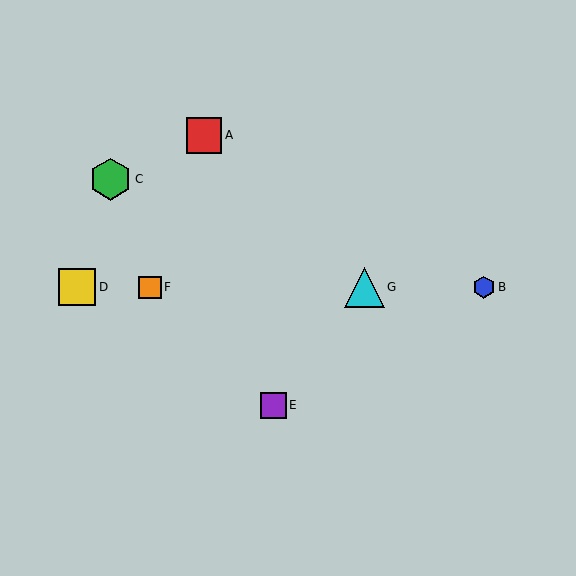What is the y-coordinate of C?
Object C is at y≈179.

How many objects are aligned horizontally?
4 objects (B, D, F, G) are aligned horizontally.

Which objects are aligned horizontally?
Objects B, D, F, G are aligned horizontally.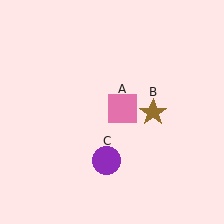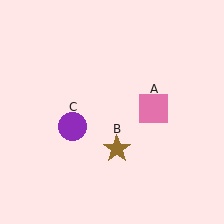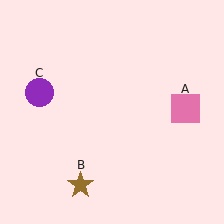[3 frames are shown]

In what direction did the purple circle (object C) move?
The purple circle (object C) moved up and to the left.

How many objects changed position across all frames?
3 objects changed position: pink square (object A), brown star (object B), purple circle (object C).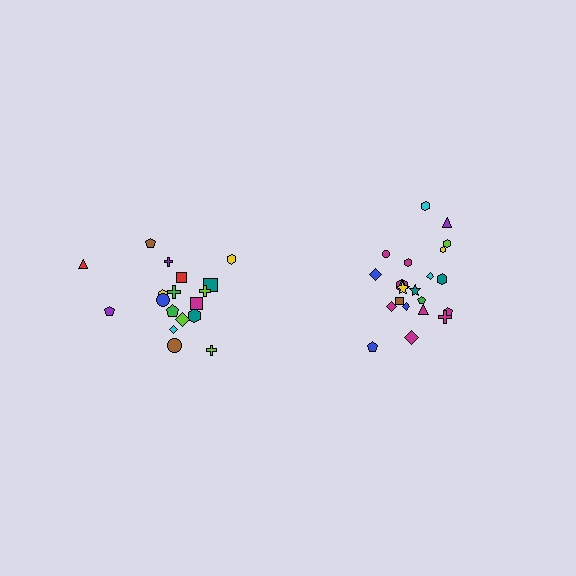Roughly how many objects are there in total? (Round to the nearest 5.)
Roughly 40 objects in total.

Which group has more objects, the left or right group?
The right group.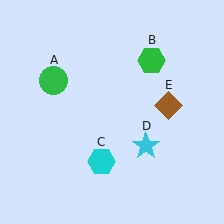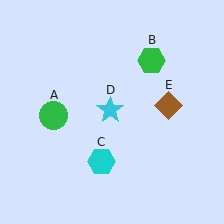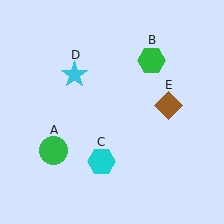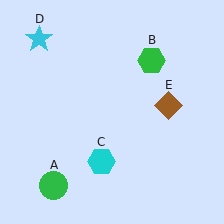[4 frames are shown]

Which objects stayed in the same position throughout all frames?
Green hexagon (object B) and cyan hexagon (object C) and brown diamond (object E) remained stationary.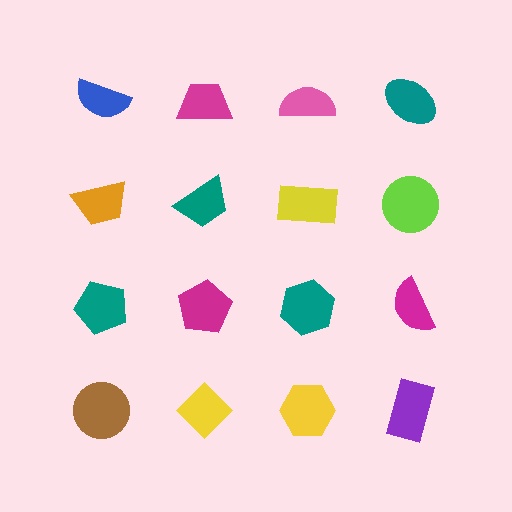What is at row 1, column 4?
A teal ellipse.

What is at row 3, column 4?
A magenta semicircle.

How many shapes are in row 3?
4 shapes.